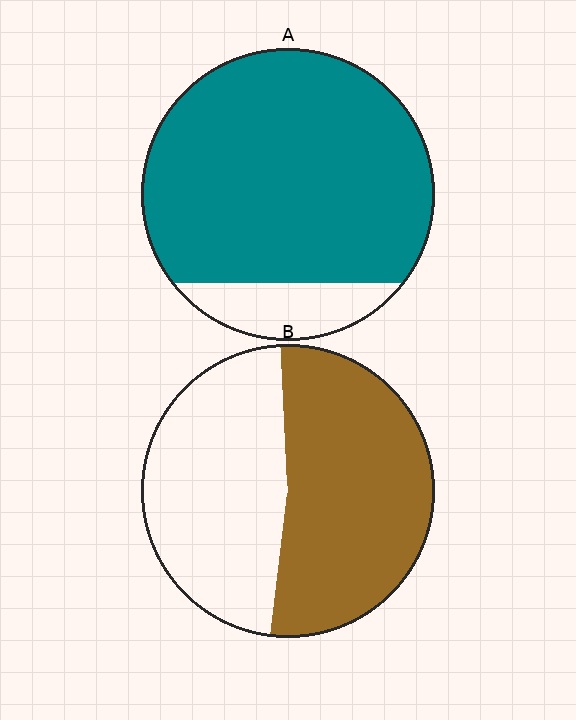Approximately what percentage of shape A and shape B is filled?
A is approximately 85% and B is approximately 55%.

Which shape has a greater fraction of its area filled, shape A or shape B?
Shape A.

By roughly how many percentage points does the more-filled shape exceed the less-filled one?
By roughly 35 percentage points (A over B).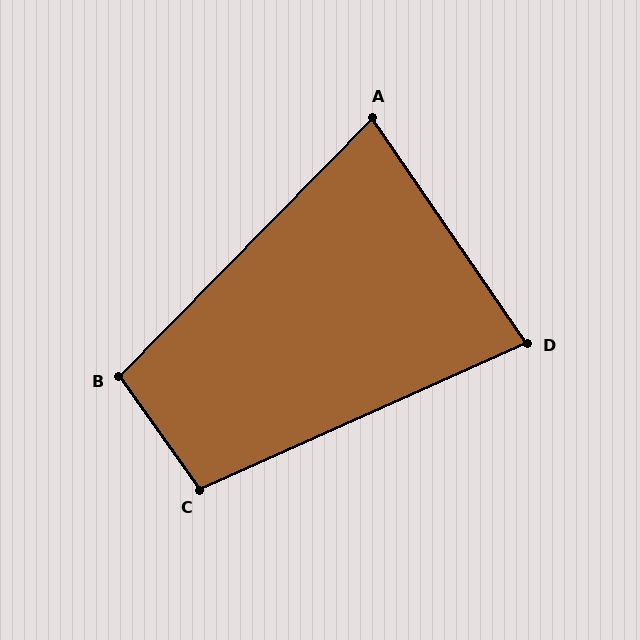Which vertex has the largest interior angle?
C, at approximately 101 degrees.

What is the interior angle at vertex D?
Approximately 80 degrees (acute).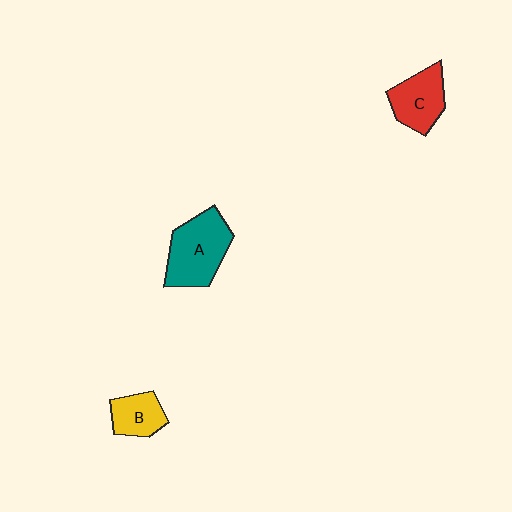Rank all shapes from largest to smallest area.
From largest to smallest: A (teal), C (red), B (yellow).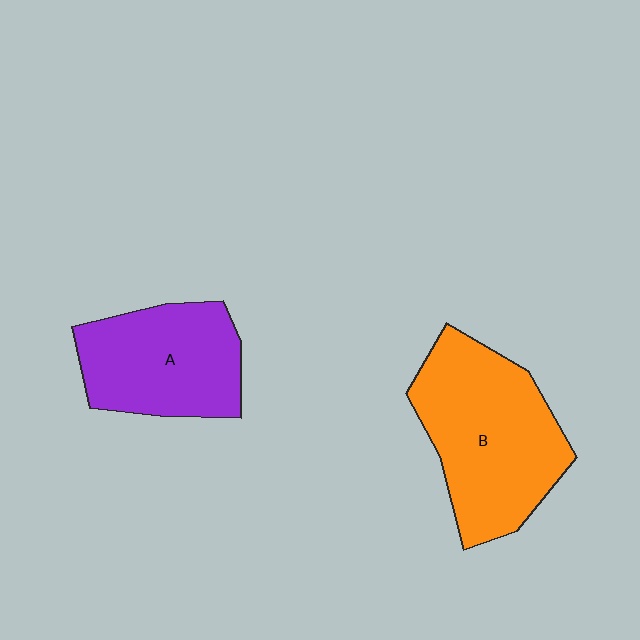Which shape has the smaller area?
Shape A (purple).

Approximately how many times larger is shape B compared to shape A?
Approximately 1.3 times.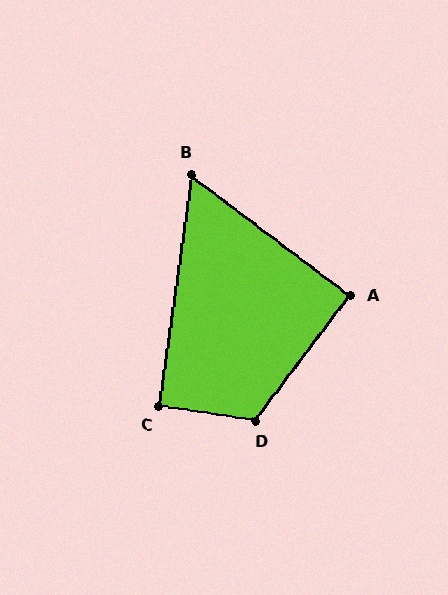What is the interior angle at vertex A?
Approximately 90 degrees (approximately right).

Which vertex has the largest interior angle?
D, at approximately 119 degrees.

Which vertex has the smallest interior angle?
B, at approximately 61 degrees.